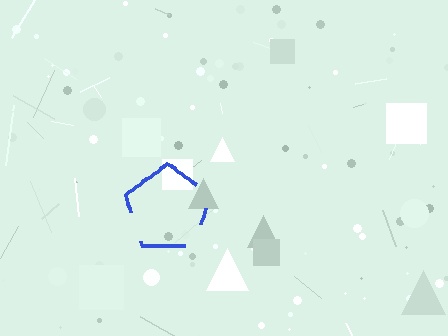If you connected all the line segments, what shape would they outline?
They would outline a pentagon.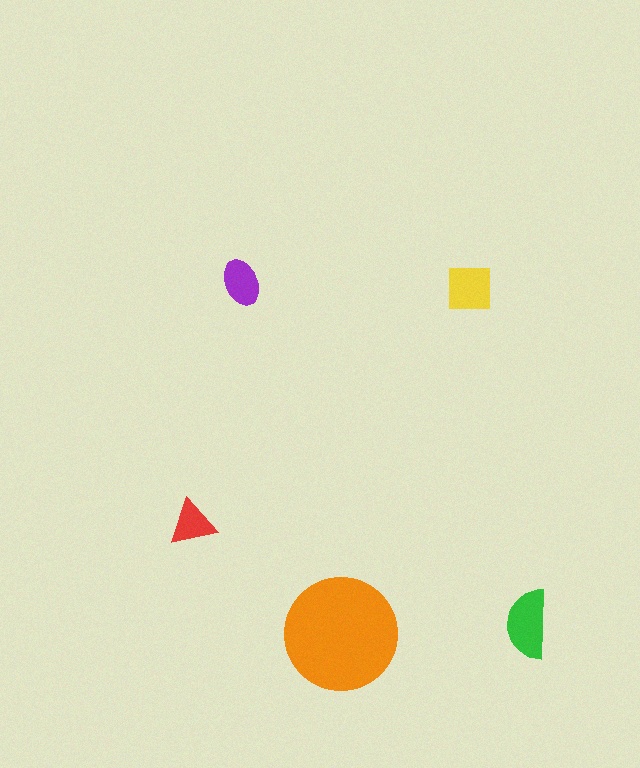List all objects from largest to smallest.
The orange circle, the green semicircle, the yellow square, the purple ellipse, the red triangle.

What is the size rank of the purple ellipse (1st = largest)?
4th.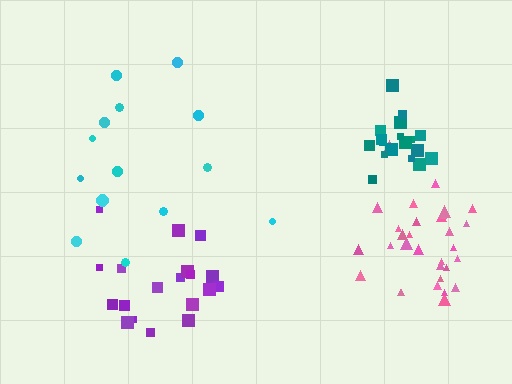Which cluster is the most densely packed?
Teal.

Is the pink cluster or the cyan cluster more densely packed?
Pink.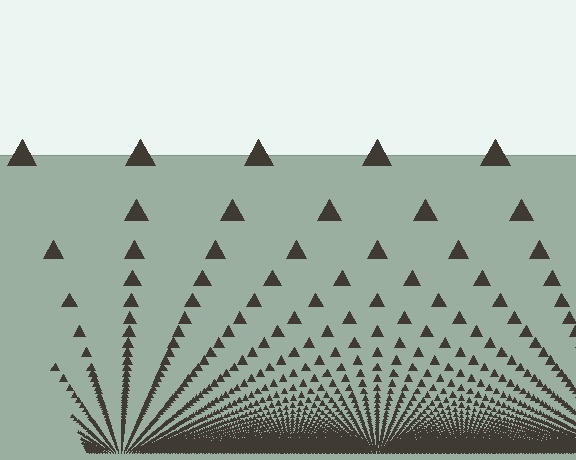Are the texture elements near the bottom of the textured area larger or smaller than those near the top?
Smaller. The gradient is inverted — elements near the bottom are smaller and denser.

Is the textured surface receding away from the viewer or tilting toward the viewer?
The surface appears to tilt toward the viewer. Texture elements get larger and sparser toward the top.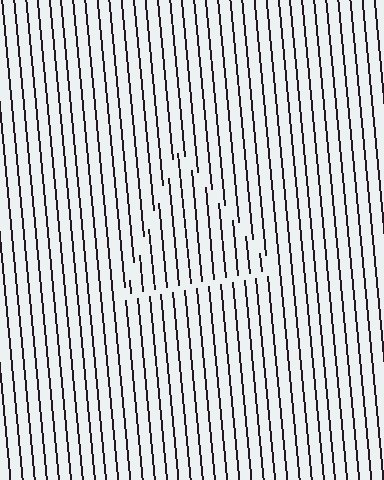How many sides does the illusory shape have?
3 sides — the line-ends trace a triangle.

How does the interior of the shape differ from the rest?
The interior of the shape contains the same grating, shifted by half a period — the contour is defined by the phase discontinuity where line-ends from the inner and outer gratings abut.